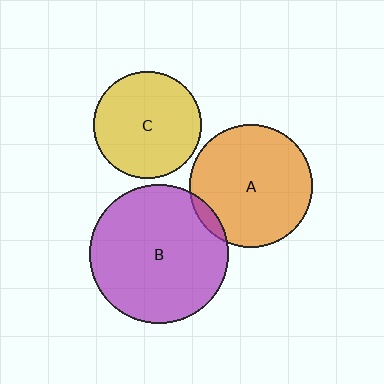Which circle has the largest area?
Circle B (purple).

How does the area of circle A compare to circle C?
Approximately 1.3 times.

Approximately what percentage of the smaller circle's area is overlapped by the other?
Approximately 5%.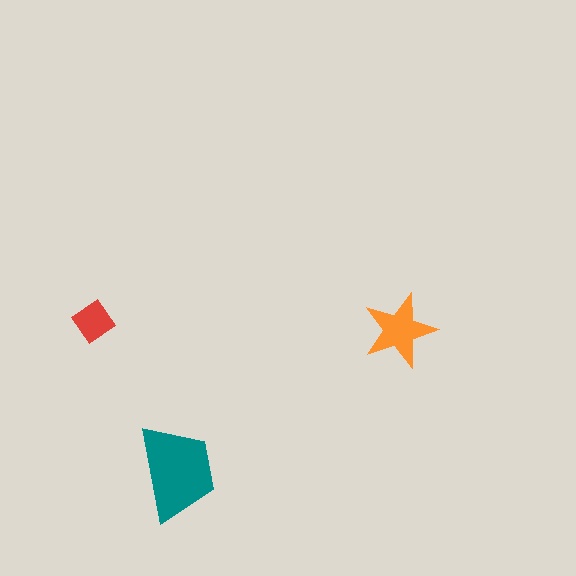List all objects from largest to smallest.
The teal trapezoid, the orange star, the red diamond.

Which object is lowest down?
The teal trapezoid is bottommost.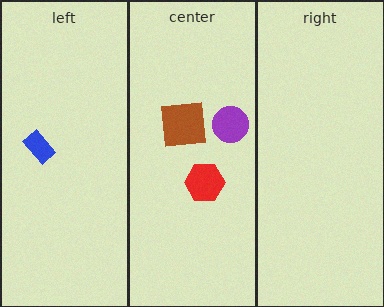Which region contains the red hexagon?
The center region.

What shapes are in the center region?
The purple circle, the red hexagon, the brown square.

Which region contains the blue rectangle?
The left region.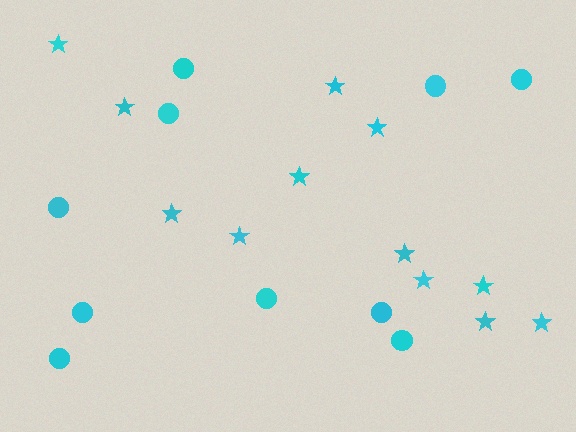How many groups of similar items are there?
There are 2 groups: one group of stars (12) and one group of circles (10).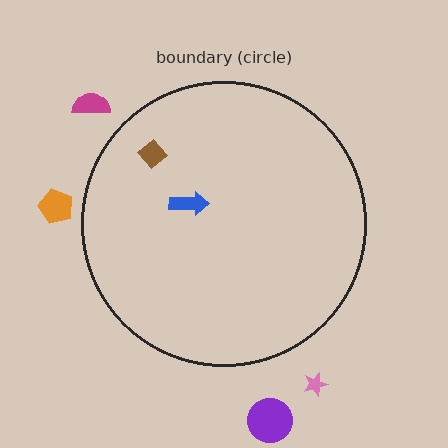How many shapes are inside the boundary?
2 inside, 4 outside.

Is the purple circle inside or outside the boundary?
Outside.